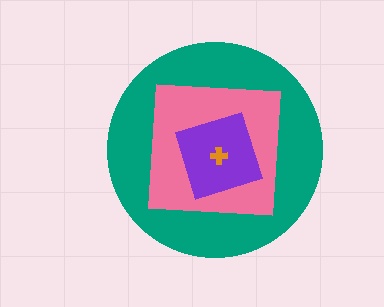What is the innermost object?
The orange cross.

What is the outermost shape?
The teal circle.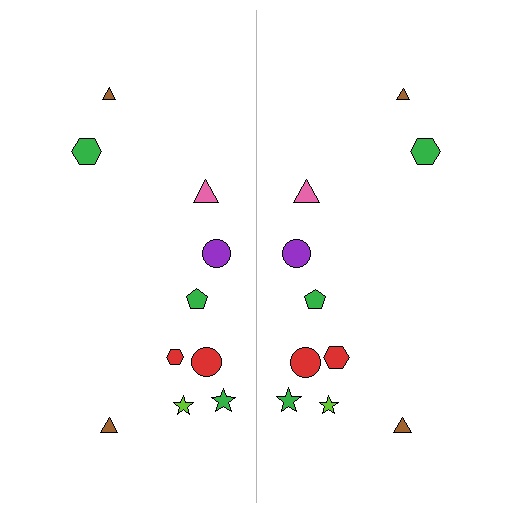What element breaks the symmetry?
The red hexagon on the right side has a different size than its mirror counterpart.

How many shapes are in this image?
There are 20 shapes in this image.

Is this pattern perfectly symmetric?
No, the pattern is not perfectly symmetric. The red hexagon on the right side has a different size than its mirror counterpart.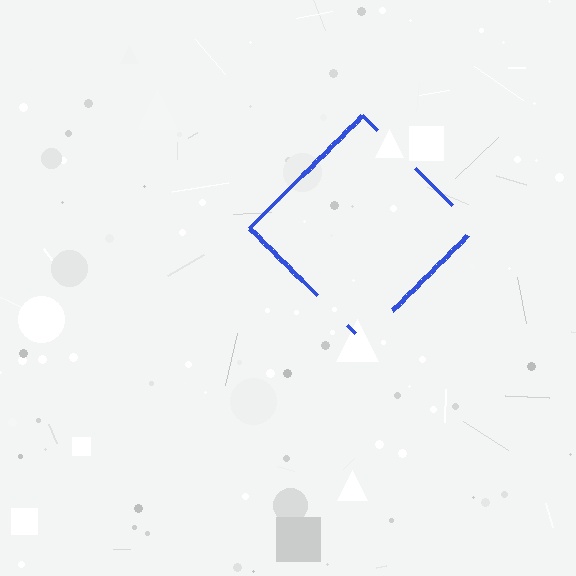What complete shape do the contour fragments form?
The contour fragments form a diamond.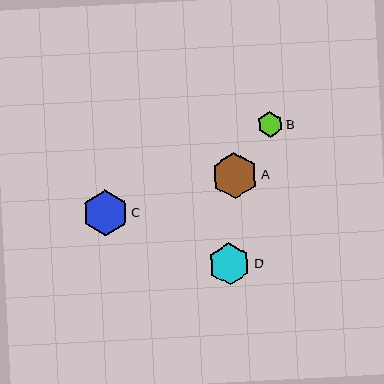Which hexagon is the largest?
Hexagon A is the largest with a size of approximately 46 pixels.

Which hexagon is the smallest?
Hexagon B is the smallest with a size of approximately 25 pixels.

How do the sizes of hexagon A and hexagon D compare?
Hexagon A and hexagon D are approximately the same size.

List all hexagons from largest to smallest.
From largest to smallest: A, C, D, B.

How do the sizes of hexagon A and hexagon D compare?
Hexagon A and hexagon D are approximately the same size.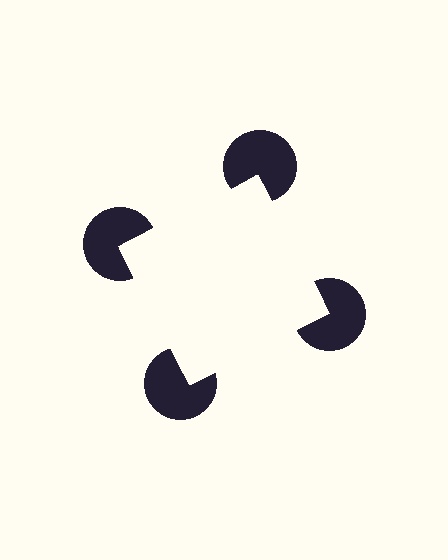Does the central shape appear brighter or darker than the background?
It typically appears slightly brighter than the background, even though no actual brightness change is drawn.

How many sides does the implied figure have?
4 sides.